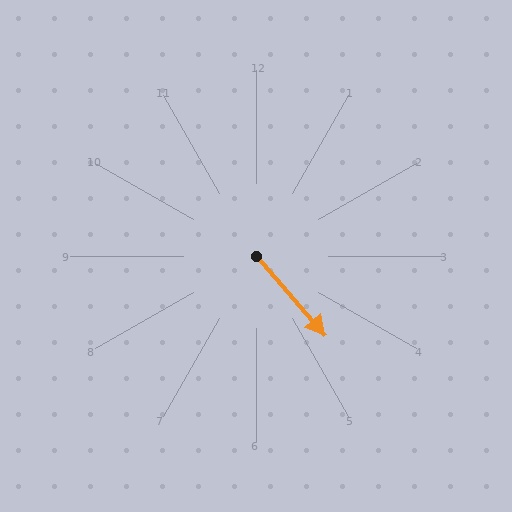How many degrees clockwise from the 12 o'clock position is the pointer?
Approximately 139 degrees.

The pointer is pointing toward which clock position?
Roughly 5 o'clock.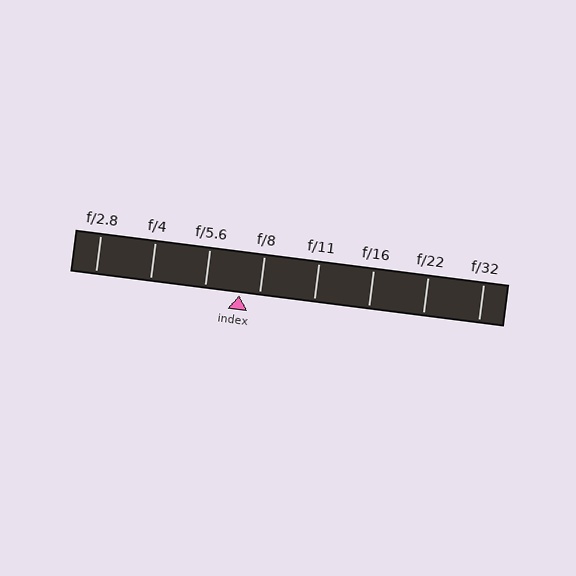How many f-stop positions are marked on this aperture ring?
There are 8 f-stop positions marked.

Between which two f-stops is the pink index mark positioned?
The index mark is between f/5.6 and f/8.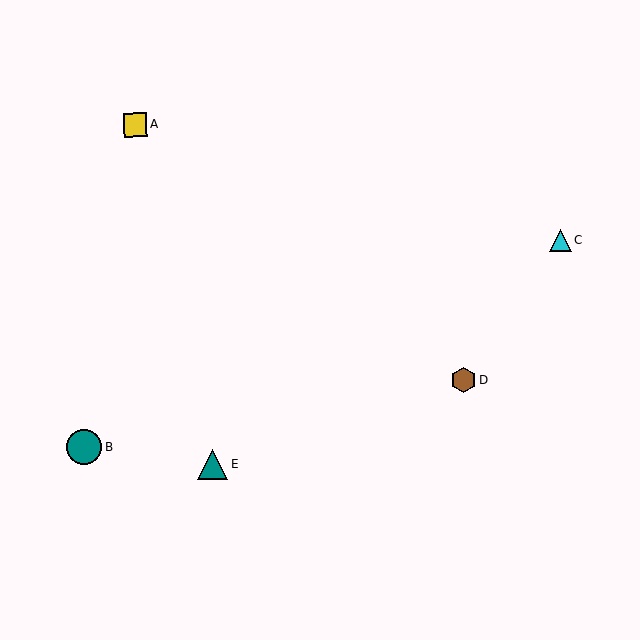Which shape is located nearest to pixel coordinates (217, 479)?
The teal triangle (labeled E) at (213, 465) is nearest to that location.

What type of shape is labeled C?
Shape C is a cyan triangle.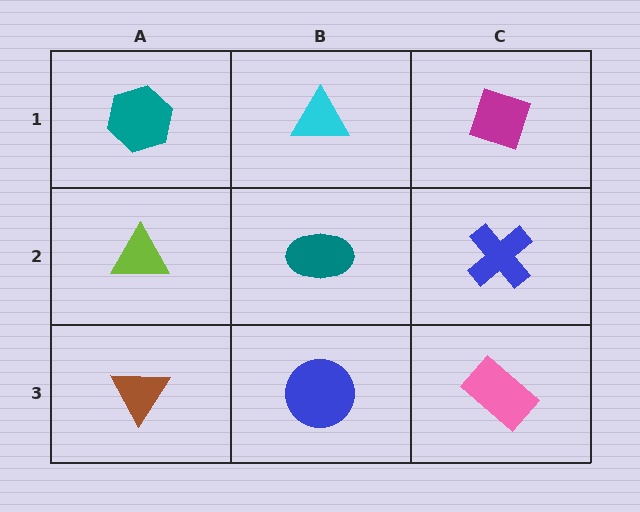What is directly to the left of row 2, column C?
A teal ellipse.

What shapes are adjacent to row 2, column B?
A cyan triangle (row 1, column B), a blue circle (row 3, column B), a lime triangle (row 2, column A), a blue cross (row 2, column C).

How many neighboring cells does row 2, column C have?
3.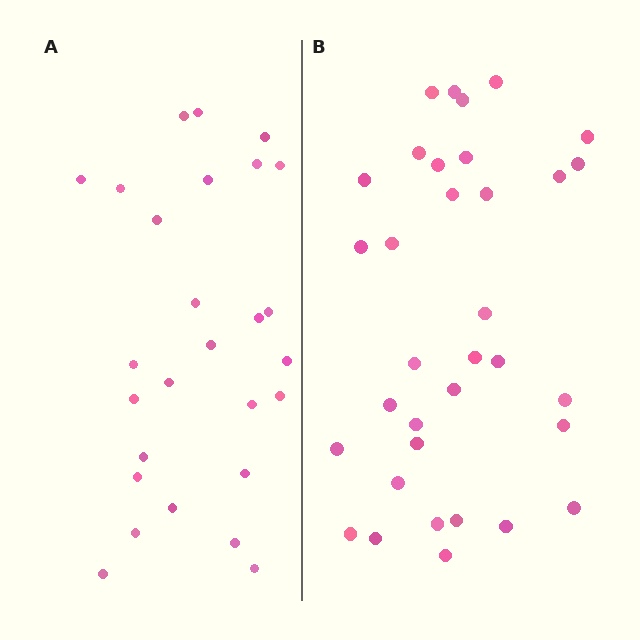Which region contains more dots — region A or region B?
Region B (the right region) has more dots.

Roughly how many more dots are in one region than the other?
Region B has roughly 8 or so more dots than region A.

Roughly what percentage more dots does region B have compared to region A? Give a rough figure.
About 25% more.